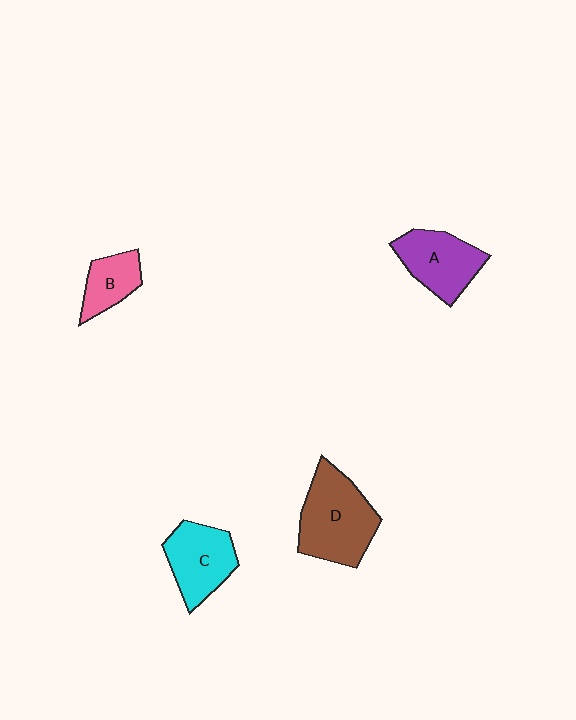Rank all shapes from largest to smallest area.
From largest to smallest: D (brown), C (cyan), A (purple), B (pink).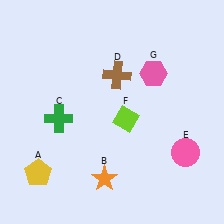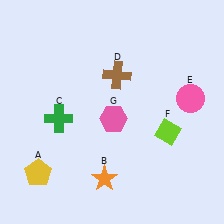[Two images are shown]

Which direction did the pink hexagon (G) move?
The pink hexagon (G) moved down.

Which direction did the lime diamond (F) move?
The lime diamond (F) moved right.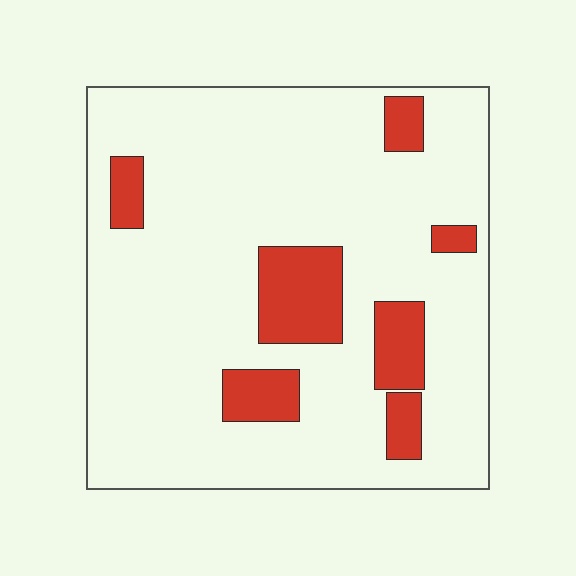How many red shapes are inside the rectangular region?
7.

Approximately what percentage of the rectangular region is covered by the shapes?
Approximately 15%.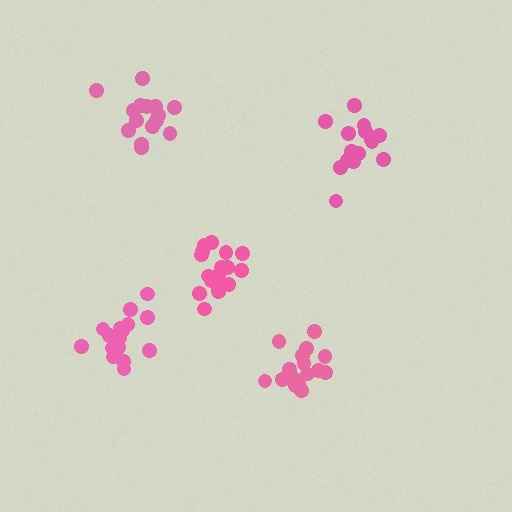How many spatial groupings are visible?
There are 5 spatial groupings.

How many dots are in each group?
Group 1: 16 dots, Group 2: 15 dots, Group 3: 19 dots, Group 4: 15 dots, Group 5: 19 dots (84 total).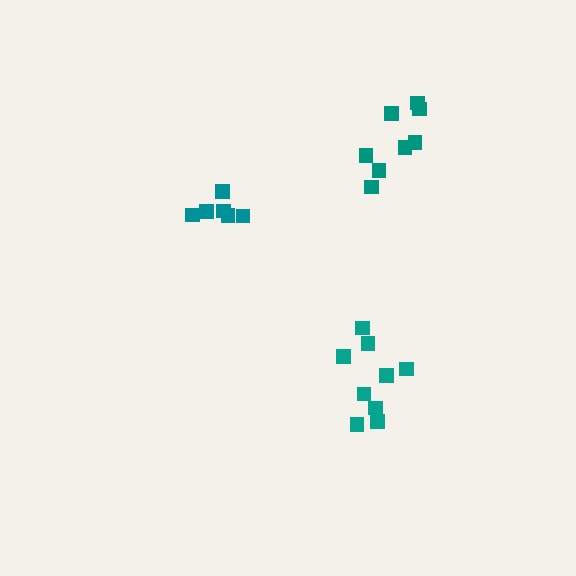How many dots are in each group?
Group 1: 6 dots, Group 2: 8 dots, Group 3: 9 dots (23 total).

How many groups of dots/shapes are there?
There are 3 groups.